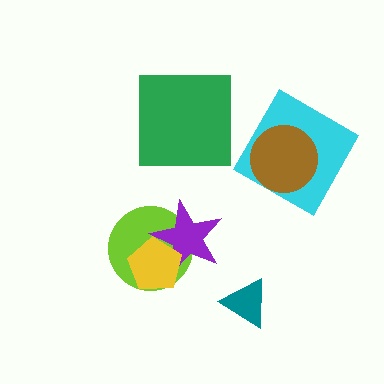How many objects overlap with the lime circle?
2 objects overlap with the lime circle.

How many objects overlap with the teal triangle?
0 objects overlap with the teal triangle.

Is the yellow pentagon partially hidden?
No, no other shape covers it.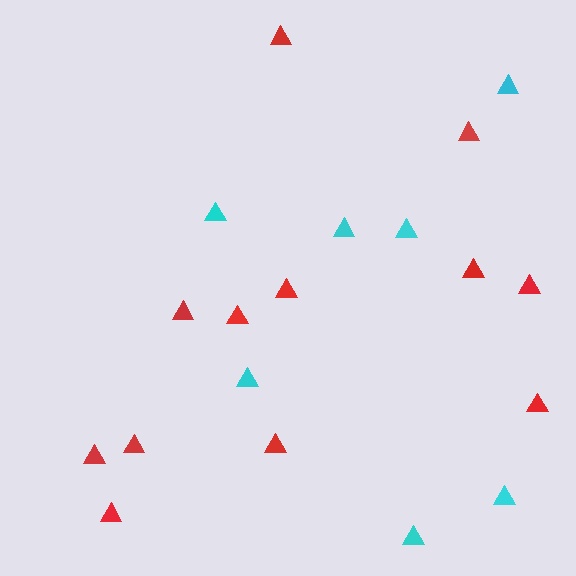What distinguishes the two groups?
There are 2 groups: one group of red triangles (12) and one group of cyan triangles (7).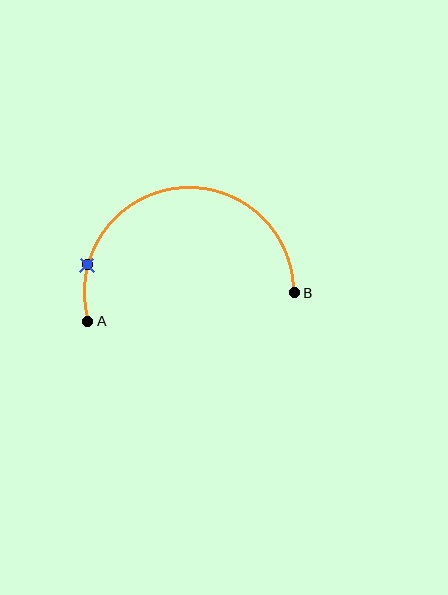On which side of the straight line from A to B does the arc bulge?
The arc bulges above the straight line connecting A and B.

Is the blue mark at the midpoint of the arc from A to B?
No. The blue mark lies on the arc but is closer to endpoint A. The arc midpoint would be at the point on the curve equidistant along the arc from both A and B.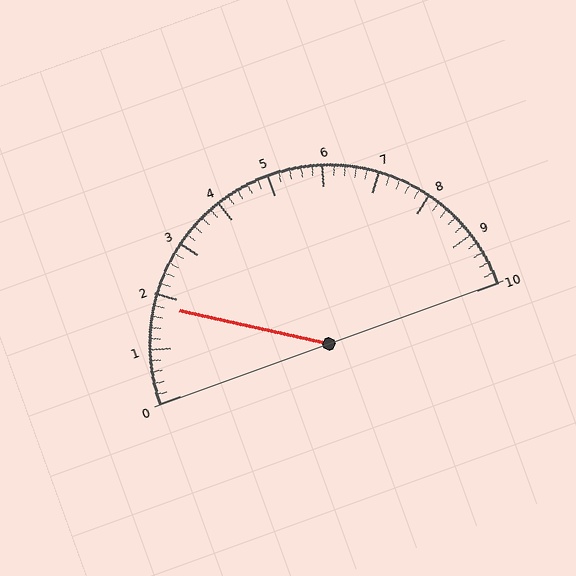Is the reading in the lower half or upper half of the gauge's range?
The reading is in the lower half of the range (0 to 10).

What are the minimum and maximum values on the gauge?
The gauge ranges from 0 to 10.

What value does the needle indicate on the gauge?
The needle indicates approximately 1.8.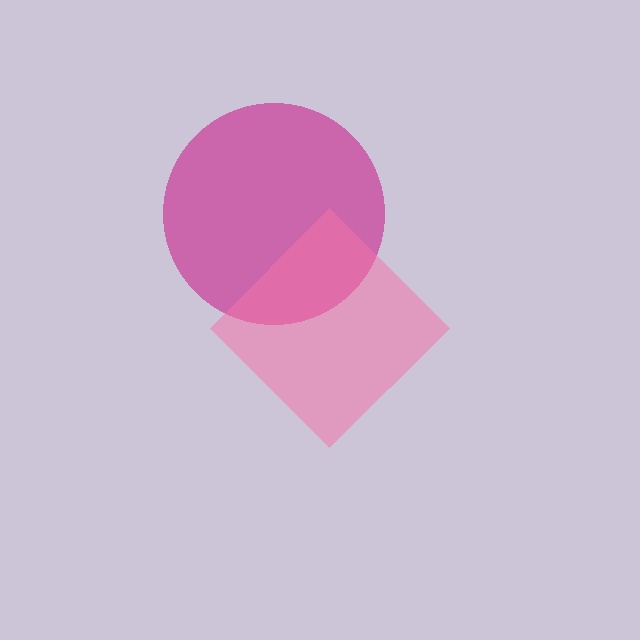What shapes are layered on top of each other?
The layered shapes are: a magenta circle, a pink diamond.